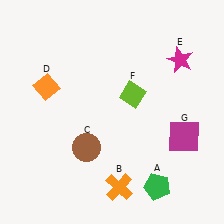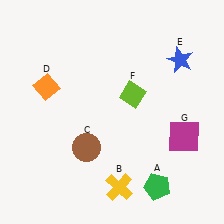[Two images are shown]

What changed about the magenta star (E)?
In Image 1, E is magenta. In Image 2, it changed to blue.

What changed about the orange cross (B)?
In Image 1, B is orange. In Image 2, it changed to yellow.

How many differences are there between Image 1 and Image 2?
There are 2 differences between the two images.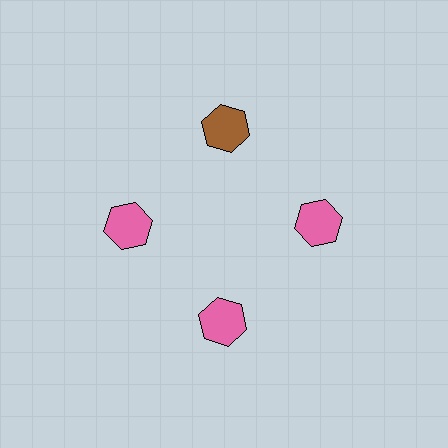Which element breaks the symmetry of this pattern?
The brown hexagon at roughly the 12 o'clock position breaks the symmetry. All other shapes are pink hexagons.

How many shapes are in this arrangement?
There are 4 shapes arranged in a ring pattern.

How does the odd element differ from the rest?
It has a different color: brown instead of pink.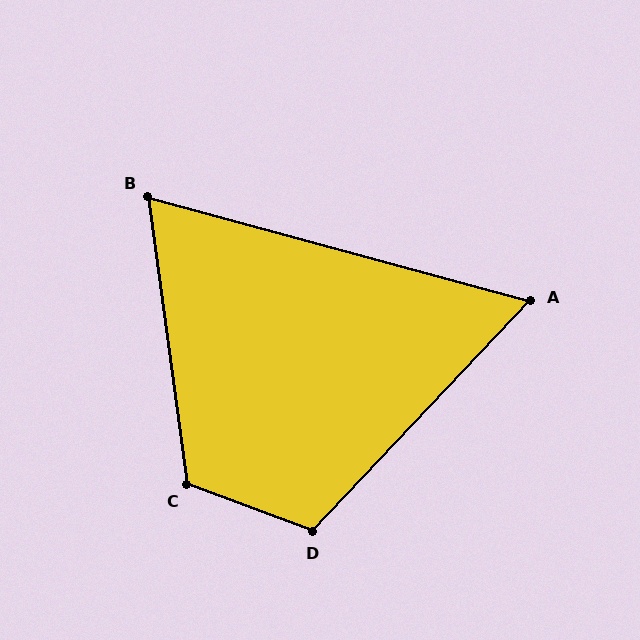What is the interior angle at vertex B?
Approximately 67 degrees (acute).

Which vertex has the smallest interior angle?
A, at approximately 62 degrees.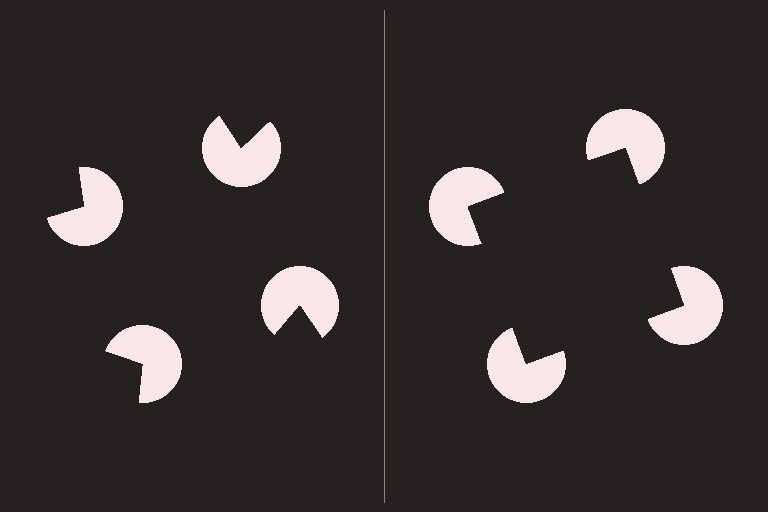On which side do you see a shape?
An illusory square appears on the right side. On the left side the wedge cuts are rotated, so no coherent shape forms.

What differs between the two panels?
The pac-man discs are positioned identically on both sides; only the wedge orientations differ. On the right they align to a square; on the left they are misaligned.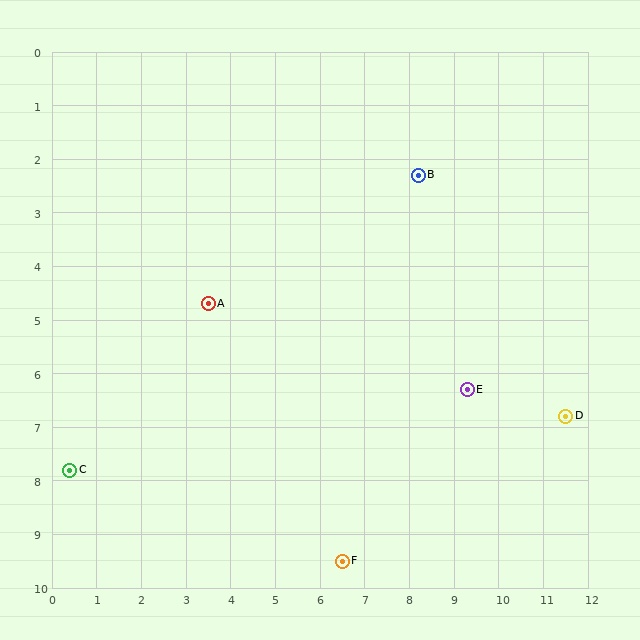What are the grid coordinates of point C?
Point C is at approximately (0.4, 7.8).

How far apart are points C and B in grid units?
Points C and B are about 9.5 grid units apart.